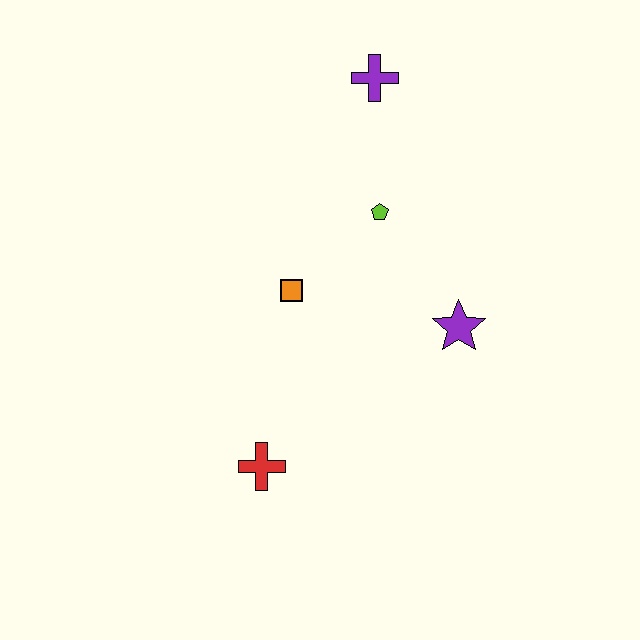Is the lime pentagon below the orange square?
No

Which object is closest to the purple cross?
The lime pentagon is closest to the purple cross.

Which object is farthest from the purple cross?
The red cross is farthest from the purple cross.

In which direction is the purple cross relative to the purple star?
The purple cross is above the purple star.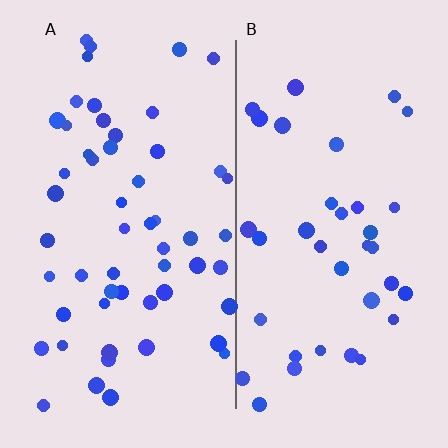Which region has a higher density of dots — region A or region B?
A (the left).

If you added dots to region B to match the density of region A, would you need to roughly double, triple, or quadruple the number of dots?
Approximately double.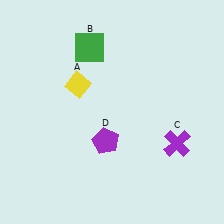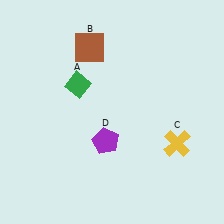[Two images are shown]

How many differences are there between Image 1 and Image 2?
There are 3 differences between the two images.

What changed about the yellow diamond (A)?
In Image 1, A is yellow. In Image 2, it changed to green.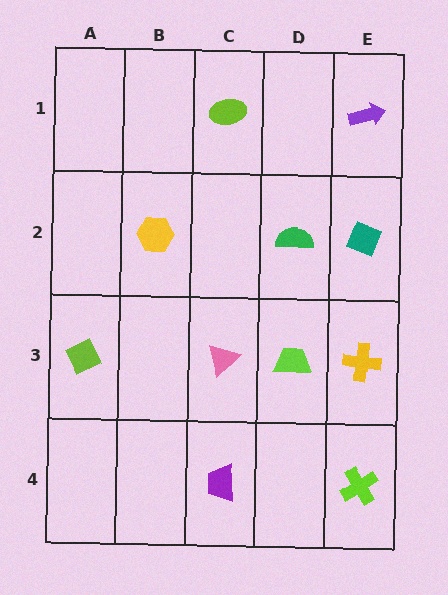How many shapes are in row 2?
3 shapes.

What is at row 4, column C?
A purple trapezoid.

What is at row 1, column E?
A purple arrow.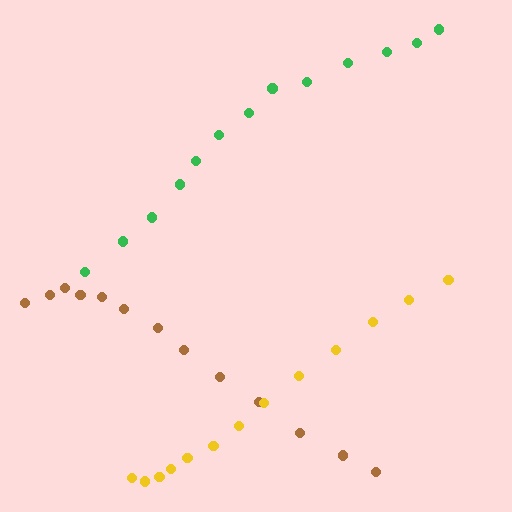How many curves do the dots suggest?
There are 3 distinct paths.